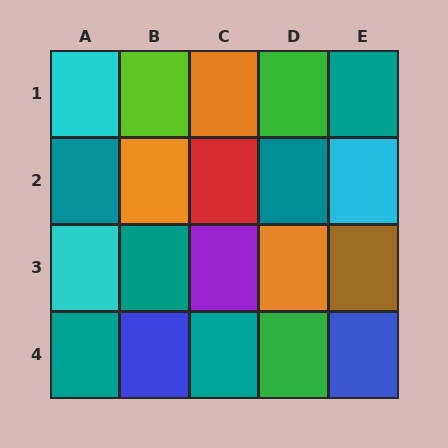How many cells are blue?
2 cells are blue.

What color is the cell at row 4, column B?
Blue.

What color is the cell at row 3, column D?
Orange.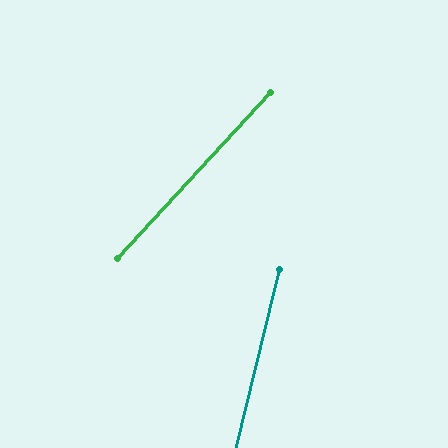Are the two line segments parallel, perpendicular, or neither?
Neither parallel nor perpendicular — they differ by about 29°.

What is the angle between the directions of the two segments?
Approximately 29 degrees.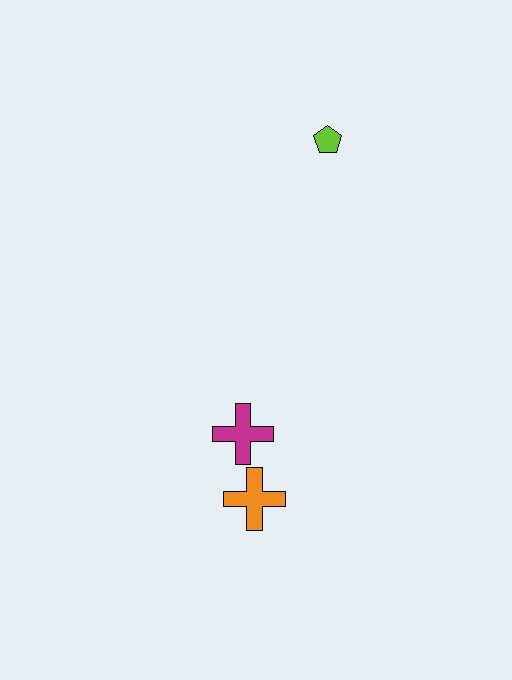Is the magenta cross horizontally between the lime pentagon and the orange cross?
No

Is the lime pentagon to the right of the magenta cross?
Yes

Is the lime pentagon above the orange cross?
Yes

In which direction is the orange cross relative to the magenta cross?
The orange cross is below the magenta cross.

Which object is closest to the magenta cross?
The orange cross is closest to the magenta cross.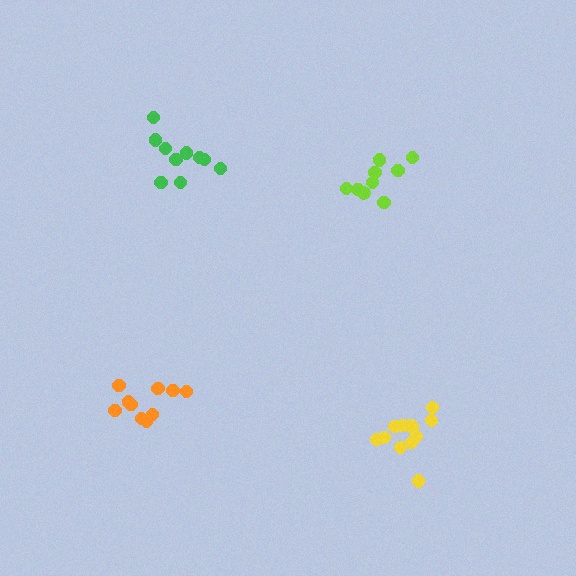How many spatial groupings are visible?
There are 4 spatial groupings.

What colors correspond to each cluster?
The clusters are colored: green, lime, orange, yellow.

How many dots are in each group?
Group 1: 10 dots, Group 2: 9 dots, Group 3: 10 dots, Group 4: 12 dots (41 total).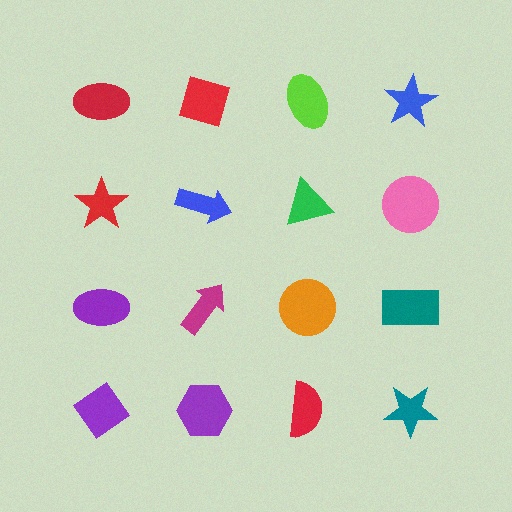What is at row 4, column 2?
A purple hexagon.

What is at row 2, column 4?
A pink circle.